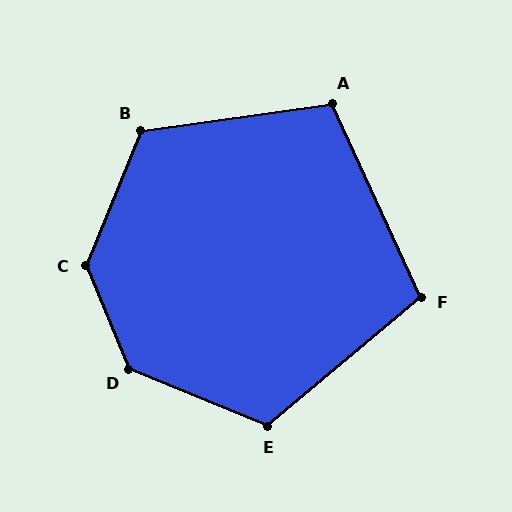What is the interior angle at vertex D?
Approximately 135 degrees (obtuse).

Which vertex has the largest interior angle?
C, at approximately 136 degrees.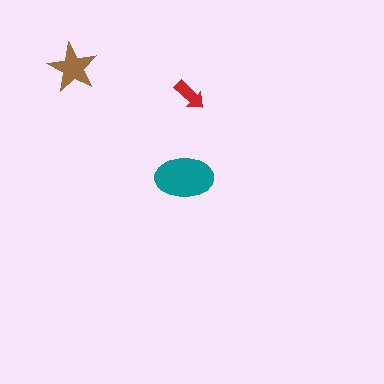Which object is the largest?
The teal ellipse.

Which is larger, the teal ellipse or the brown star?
The teal ellipse.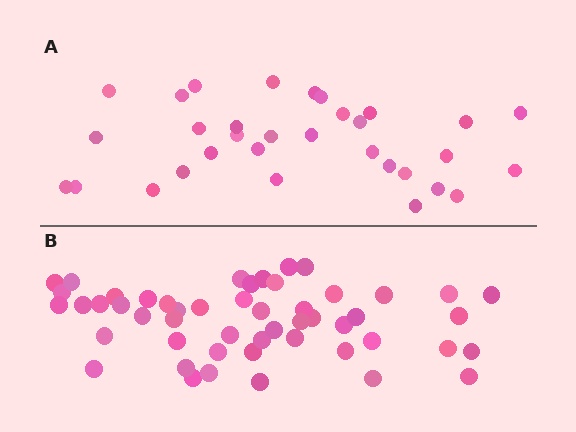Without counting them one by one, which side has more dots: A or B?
Region B (the bottom region) has more dots.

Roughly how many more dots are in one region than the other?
Region B has approximately 20 more dots than region A.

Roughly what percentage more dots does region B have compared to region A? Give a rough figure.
About 60% more.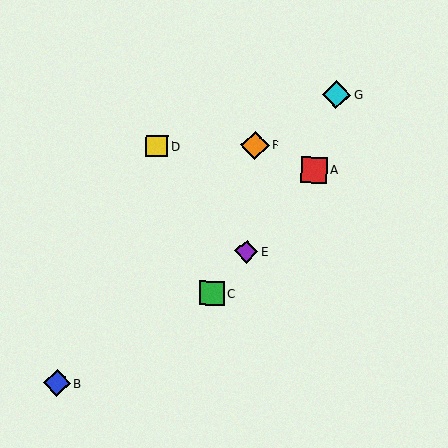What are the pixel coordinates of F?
Object F is at (255, 145).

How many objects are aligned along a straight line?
3 objects (A, C, E) are aligned along a straight line.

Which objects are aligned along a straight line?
Objects A, C, E are aligned along a straight line.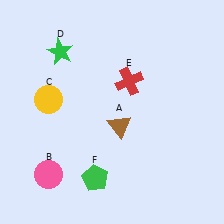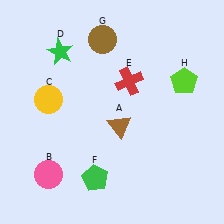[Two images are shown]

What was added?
A brown circle (G), a lime pentagon (H) were added in Image 2.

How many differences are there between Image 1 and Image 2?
There are 2 differences between the two images.